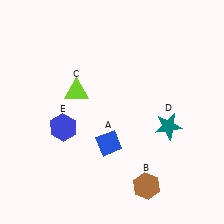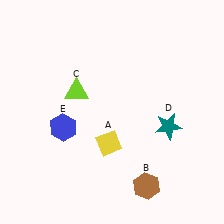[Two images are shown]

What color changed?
The diamond (A) changed from blue in Image 1 to yellow in Image 2.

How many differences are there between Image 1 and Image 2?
There is 1 difference between the two images.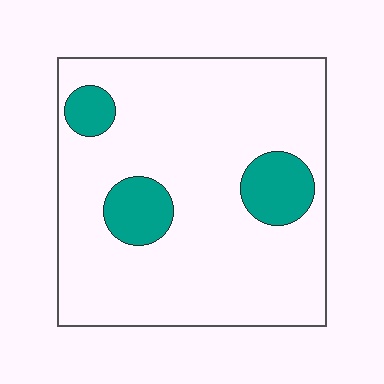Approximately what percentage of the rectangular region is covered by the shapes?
Approximately 15%.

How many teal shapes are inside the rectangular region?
3.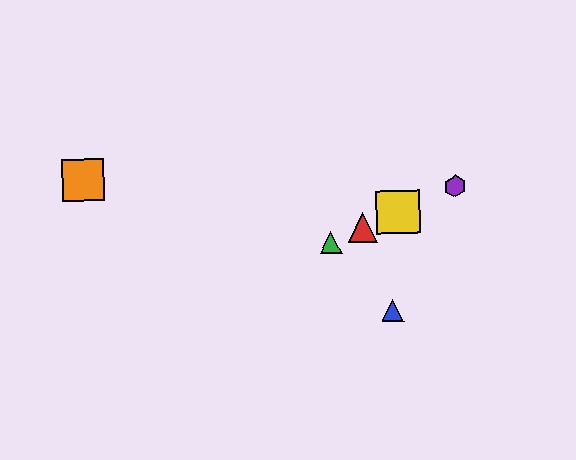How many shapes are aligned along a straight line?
4 shapes (the red triangle, the green triangle, the yellow square, the purple hexagon) are aligned along a straight line.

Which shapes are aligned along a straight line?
The red triangle, the green triangle, the yellow square, the purple hexagon are aligned along a straight line.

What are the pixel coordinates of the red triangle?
The red triangle is at (363, 227).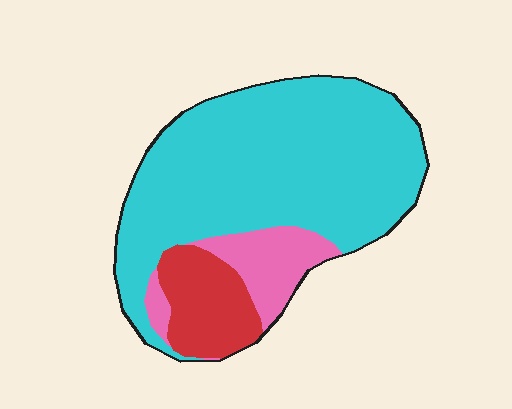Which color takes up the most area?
Cyan, at roughly 70%.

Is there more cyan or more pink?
Cyan.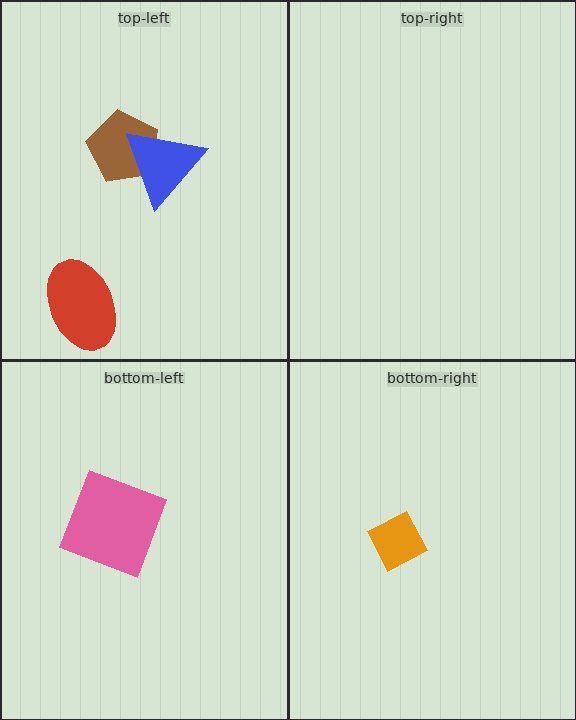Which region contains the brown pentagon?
The top-left region.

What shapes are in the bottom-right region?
The orange diamond.